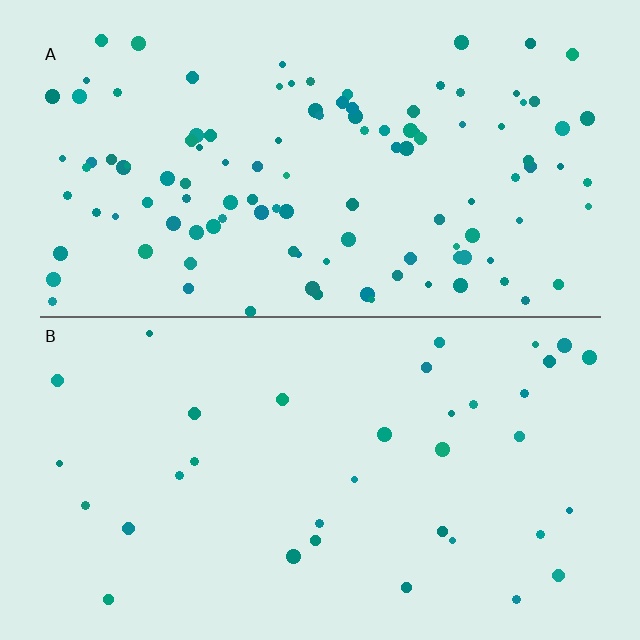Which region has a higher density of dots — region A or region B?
A (the top).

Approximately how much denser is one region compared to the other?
Approximately 3.3× — region A over region B.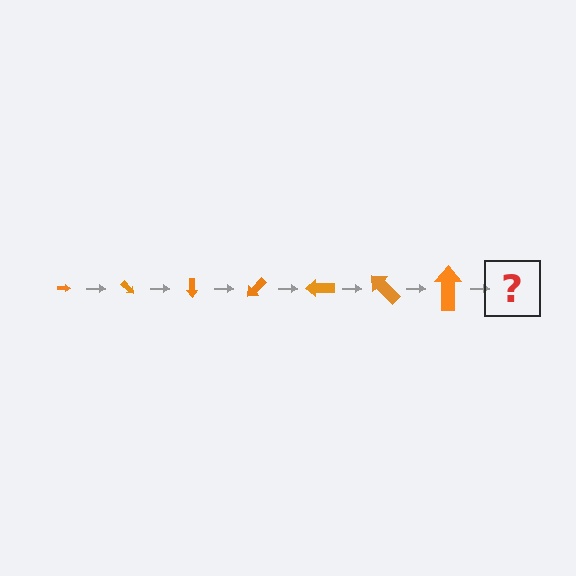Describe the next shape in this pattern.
It should be an arrow, larger than the previous one and rotated 315 degrees from the start.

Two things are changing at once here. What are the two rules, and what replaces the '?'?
The two rules are that the arrow grows larger each step and it rotates 45 degrees each step. The '?' should be an arrow, larger than the previous one and rotated 315 degrees from the start.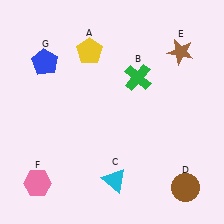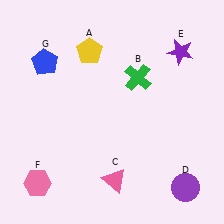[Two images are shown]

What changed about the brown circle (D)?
In Image 1, D is brown. In Image 2, it changed to purple.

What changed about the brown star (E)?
In Image 1, E is brown. In Image 2, it changed to purple.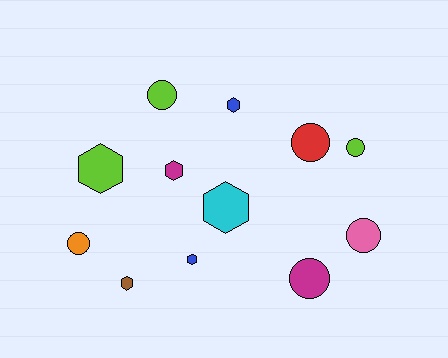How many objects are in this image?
There are 12 objects.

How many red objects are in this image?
There is 1 red object.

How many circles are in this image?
There are 6 circles.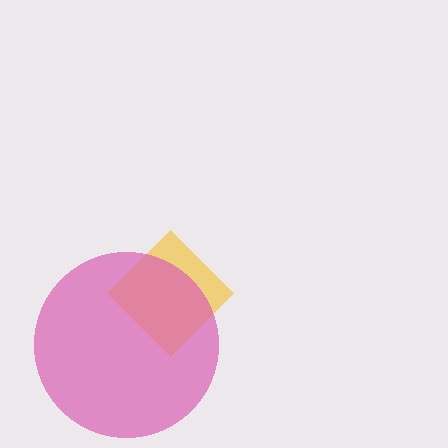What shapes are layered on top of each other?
The layered shapes are: a yellow diamond, a pink circle.